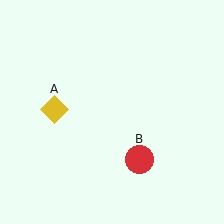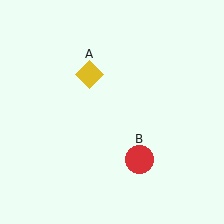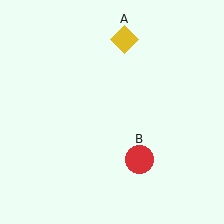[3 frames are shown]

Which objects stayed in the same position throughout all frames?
Red circle (object B) remained stationary.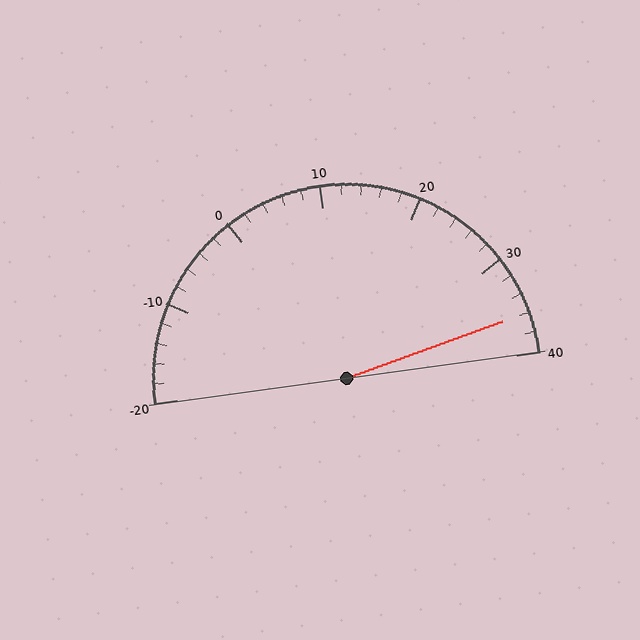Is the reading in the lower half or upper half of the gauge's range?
The reading is in the upper half of the range (-20 to 40).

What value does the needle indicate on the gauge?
The needle indicates approximately 36.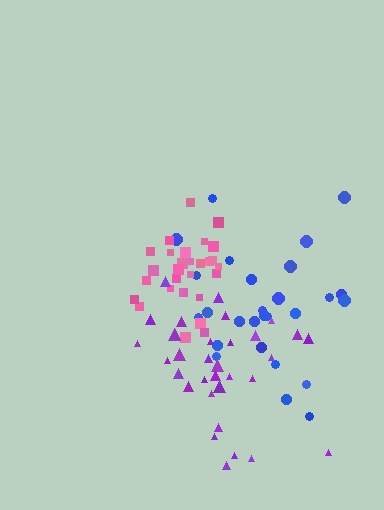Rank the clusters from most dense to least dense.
pink, purple, blue.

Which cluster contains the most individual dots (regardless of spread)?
Purple (33).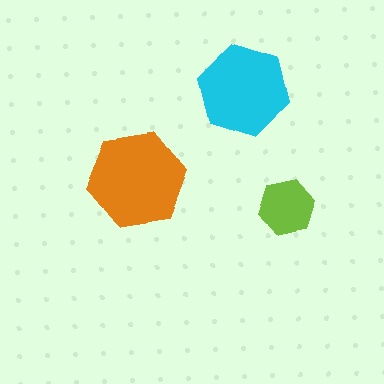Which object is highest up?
The cyan hexagon is topmost.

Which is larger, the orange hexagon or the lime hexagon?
The orange one.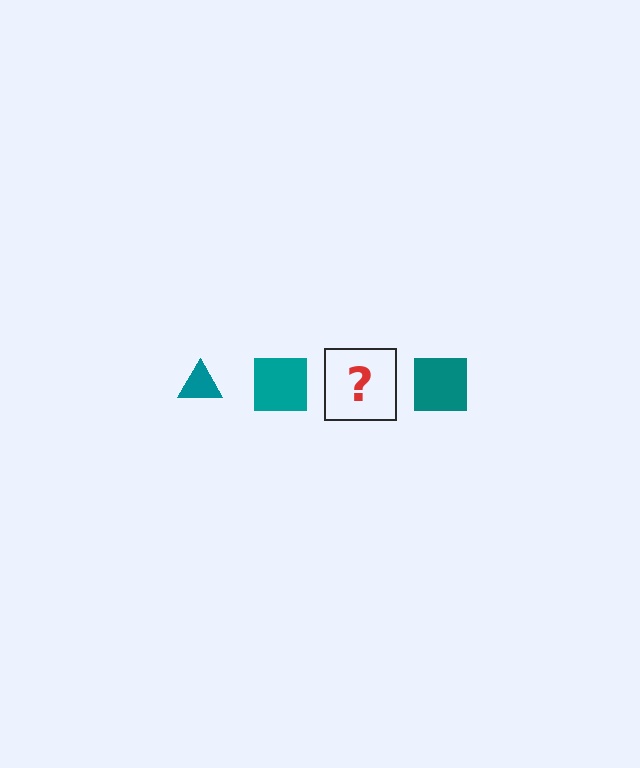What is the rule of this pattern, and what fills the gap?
The rule is that the pattern cycles through triangle, square shapes in teal. The gap should be filled with a teal triangle.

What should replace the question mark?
The question mark should be replaced with a teal triangle.